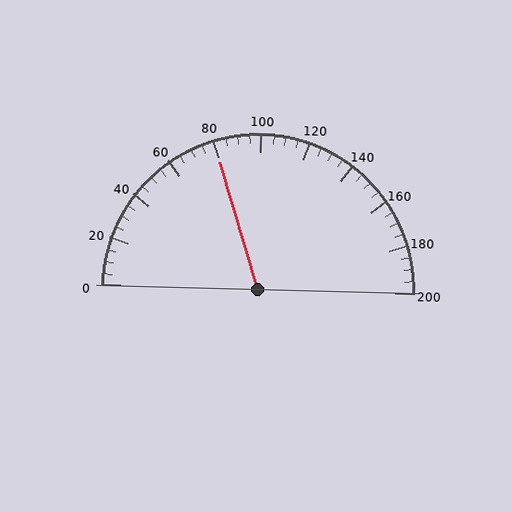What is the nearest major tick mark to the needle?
The nearest major tick mark is 80.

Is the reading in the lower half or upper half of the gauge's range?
The reading is in the lower half of the range (0 to 200).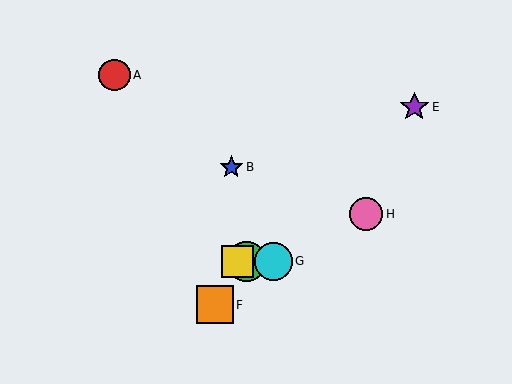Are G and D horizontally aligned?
Yes, both are at y≈261.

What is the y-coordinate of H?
Object H is at y≈214.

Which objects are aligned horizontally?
Objects C, D, G are aligned horizontally.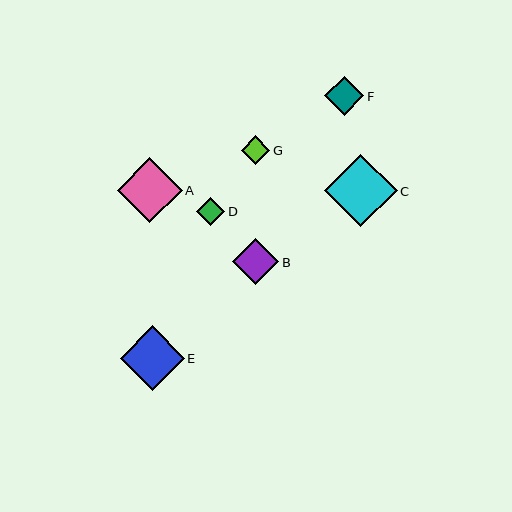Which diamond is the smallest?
Diamond D is the smallest with a size of approximately 28 pixels.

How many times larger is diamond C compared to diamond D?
Diamond C is approximately 2.6 times the size of diamond D.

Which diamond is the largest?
Diamond C is the largest with a size of approximately 72 pixels.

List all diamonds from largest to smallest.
From largest to smallest: C, A, E, B, F, G, D.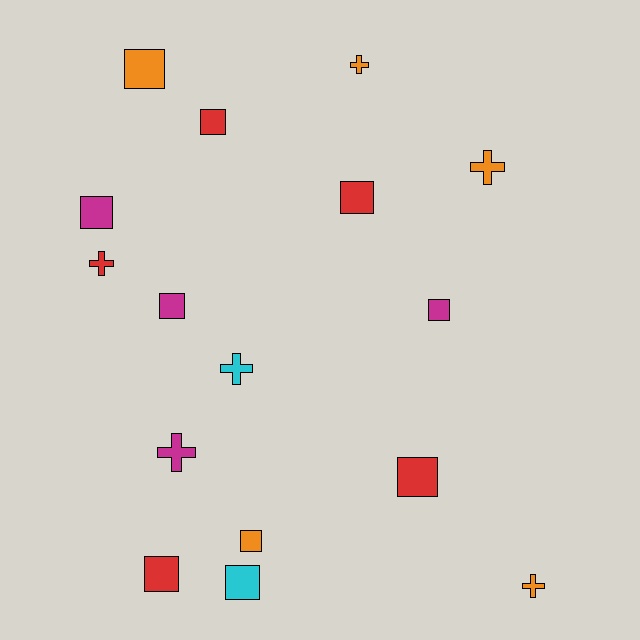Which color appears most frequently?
Orange, with 5 objects.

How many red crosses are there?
There is 1 red cross.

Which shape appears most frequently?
Square, with 10 objects.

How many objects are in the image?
There are 16 objects.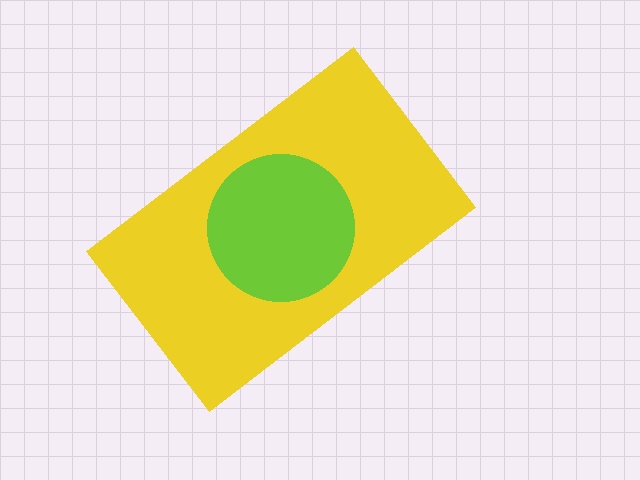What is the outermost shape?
The yellow rectangle.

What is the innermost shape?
The lime circle.